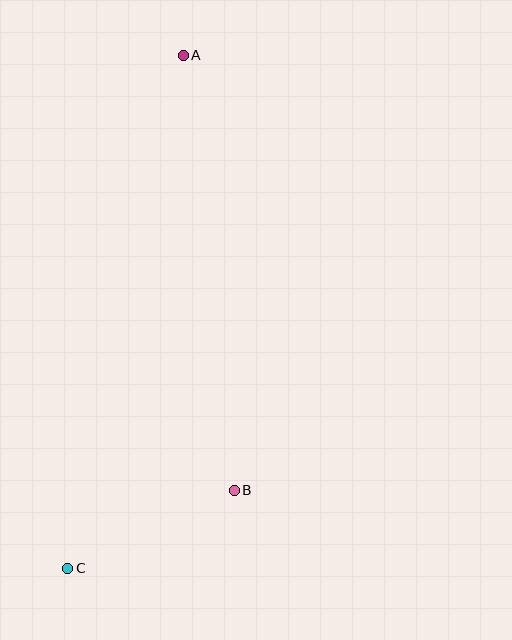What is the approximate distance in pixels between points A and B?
The distance between A and B is approximately 438 pixels.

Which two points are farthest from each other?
Points A and C are farthest from each other.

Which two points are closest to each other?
Points B and C are closest to each other.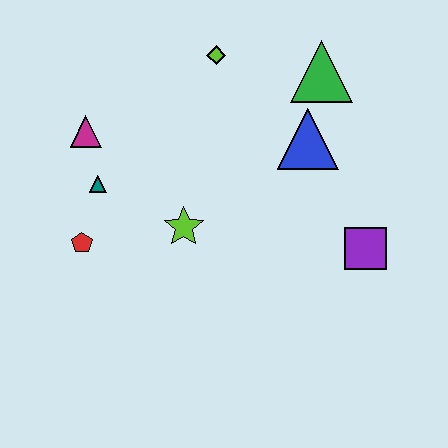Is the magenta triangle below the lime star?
No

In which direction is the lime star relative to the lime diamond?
The lime star is below the lime diamond.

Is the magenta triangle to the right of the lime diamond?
No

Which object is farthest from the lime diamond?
The purple square is farthest from the lime diamond.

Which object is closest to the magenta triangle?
The teal triangle is closest to the magenta triangle.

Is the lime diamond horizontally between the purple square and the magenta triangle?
Yes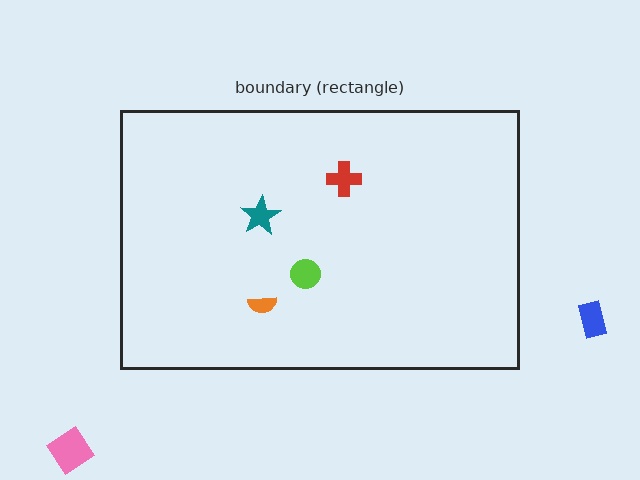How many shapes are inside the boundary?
4 inside, 2 outside.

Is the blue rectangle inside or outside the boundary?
Outside.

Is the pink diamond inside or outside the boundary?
Outside.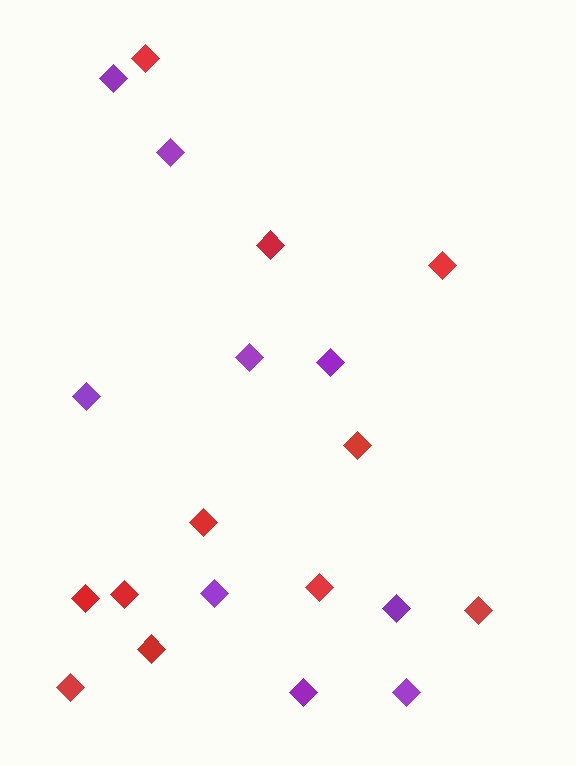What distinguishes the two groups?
There are 2 groups: one group of purple diamonds (9) and one group of red diamonds (11).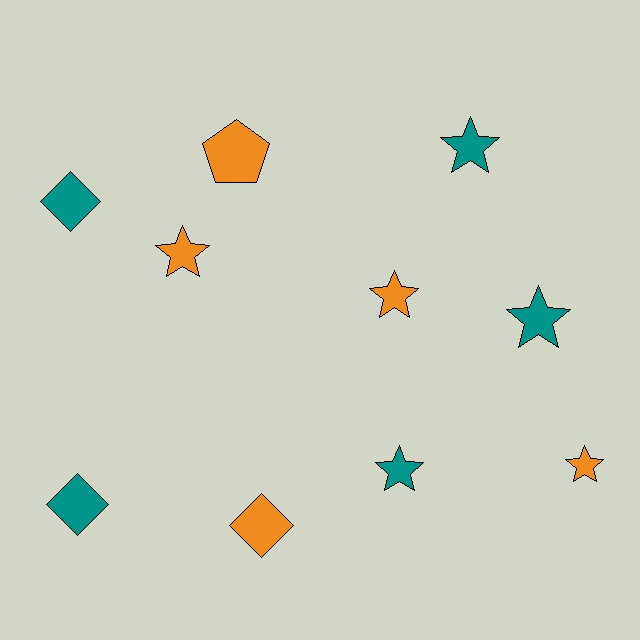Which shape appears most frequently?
Star, with 6 objects.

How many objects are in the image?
There are 10 objects.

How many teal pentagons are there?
There are no teal pentagons.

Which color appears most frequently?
Teal, with 5 objects.